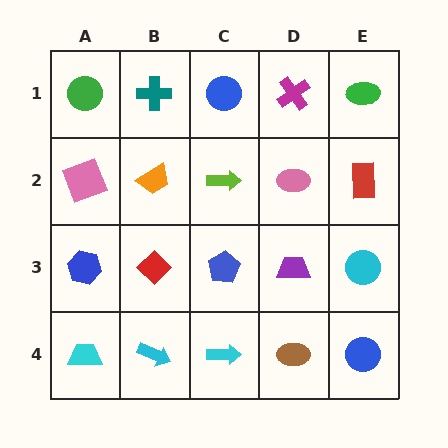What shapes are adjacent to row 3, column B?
An orange trapezoid (row 2, column B), a cyan arrow (row 4, column B), a blue hexagon (row 3, column A), a blue pentagon (row 3, column C).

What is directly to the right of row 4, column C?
A brown ellipse.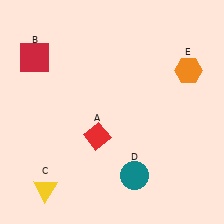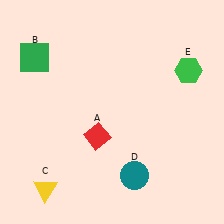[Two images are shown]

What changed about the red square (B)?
In Image 1, B is red. In Image 2, it changed to green.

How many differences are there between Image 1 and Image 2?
There are 2 differences between the two images.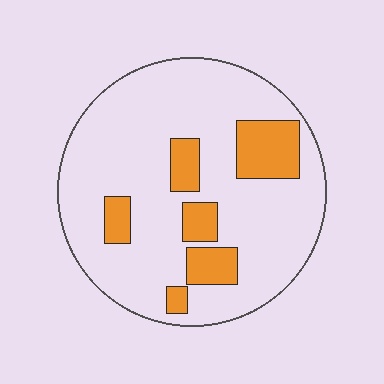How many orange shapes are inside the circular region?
6.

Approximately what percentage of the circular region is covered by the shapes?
Approximately 20%.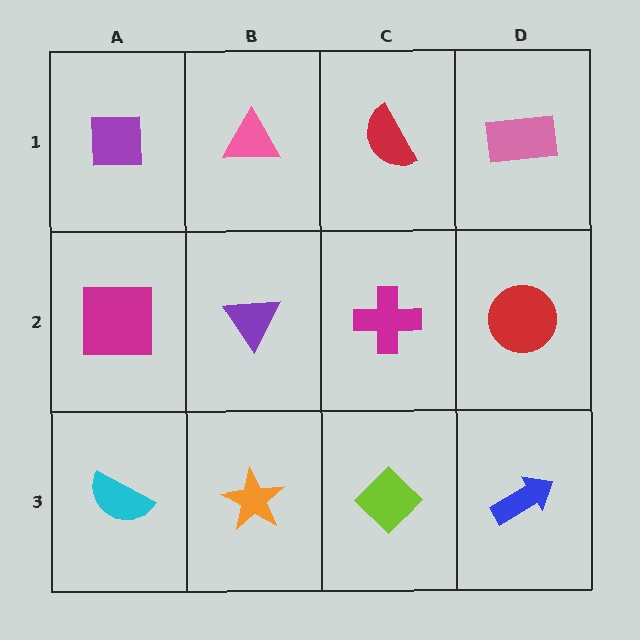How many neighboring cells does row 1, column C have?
3.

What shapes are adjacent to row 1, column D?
A red circle (row 2, column D), a red semicircle (row 1, column C).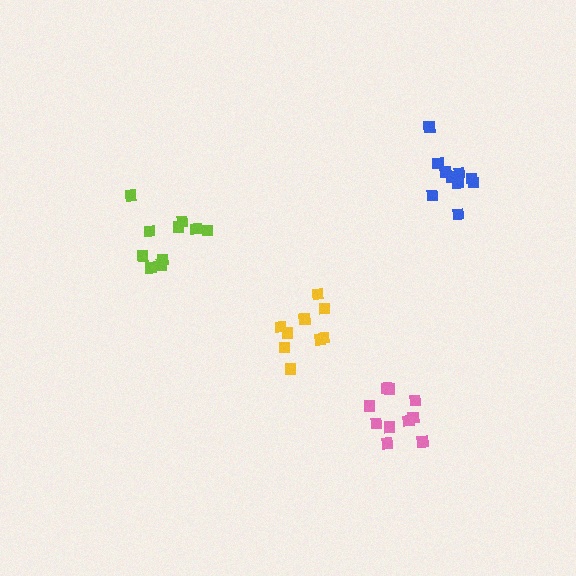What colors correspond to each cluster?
The clusters are colored: lime, pink, yellow, blue.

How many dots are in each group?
Group 1: 10 dots, Group 2: 10 dots, Group 3: 9 dots, Group 4: 10 dots (39 total).